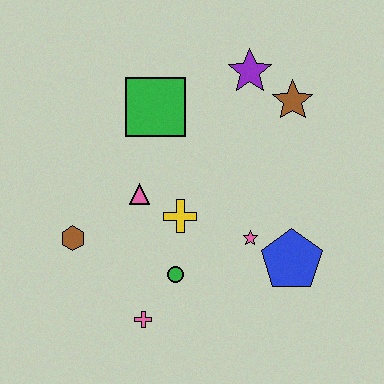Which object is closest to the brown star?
The purple star is closest to the brown star.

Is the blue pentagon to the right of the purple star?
Yes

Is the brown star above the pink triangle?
Yes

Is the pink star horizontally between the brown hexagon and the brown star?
Yes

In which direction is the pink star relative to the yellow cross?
The pink star is to the right of the yellow cross.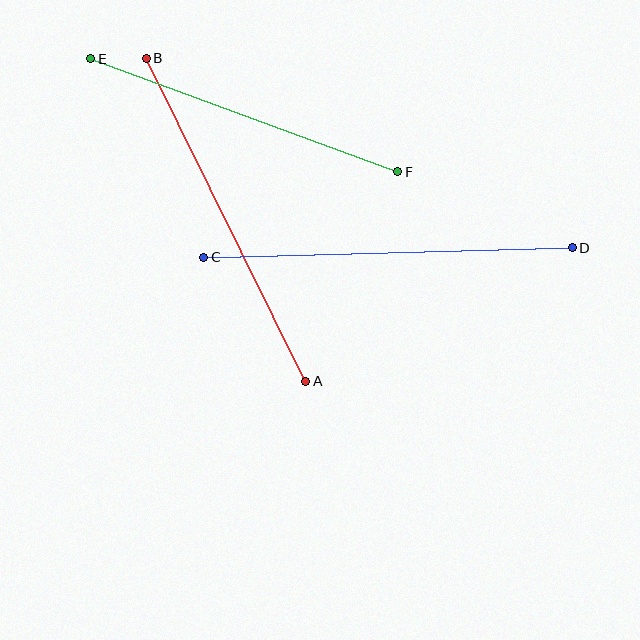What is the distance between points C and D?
The distance is approximately 369 pixels.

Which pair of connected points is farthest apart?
Points C and D are farthest apart.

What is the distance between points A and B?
The distance is approximately 360 pixels.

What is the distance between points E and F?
The distance is approximately 327 pixels.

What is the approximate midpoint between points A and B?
The midpoint is at approximately (226, 220) pixels.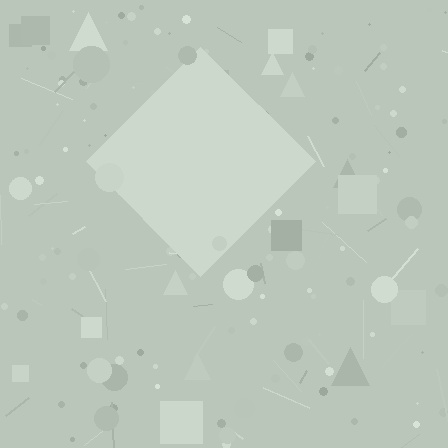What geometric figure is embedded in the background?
A diamond is embedded in the background.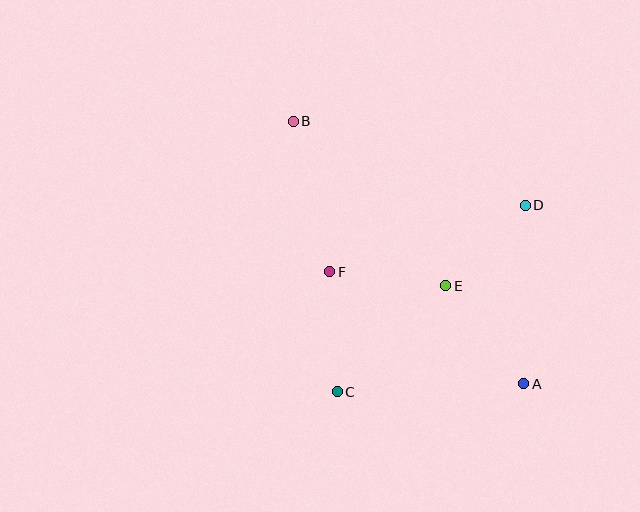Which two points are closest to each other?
Points D and E are closest to each other.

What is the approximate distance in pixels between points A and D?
The distance between A and D is approximately 179 pixels.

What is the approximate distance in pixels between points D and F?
The distance between D and F is approximately 207 pixels.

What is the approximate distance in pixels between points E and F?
The distance between E and F is approximately 117 pixels.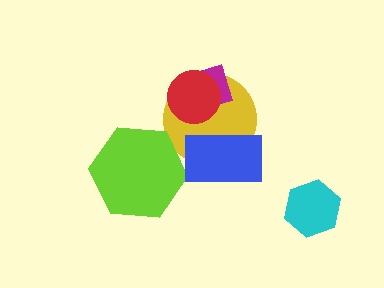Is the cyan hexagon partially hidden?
No, no other shape covers it.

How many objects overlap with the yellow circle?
3 objects overlap with the yellow circle.